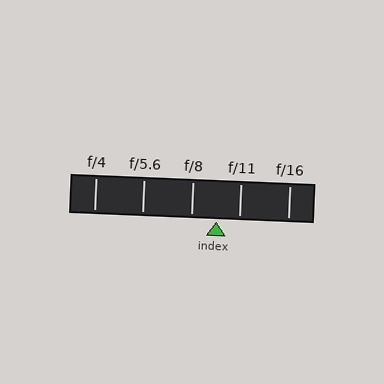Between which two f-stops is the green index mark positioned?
The index mark is between f/8 and f/11.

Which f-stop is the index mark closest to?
The index mark is closest to f/11.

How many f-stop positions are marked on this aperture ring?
There are 5 f-stop positions marked.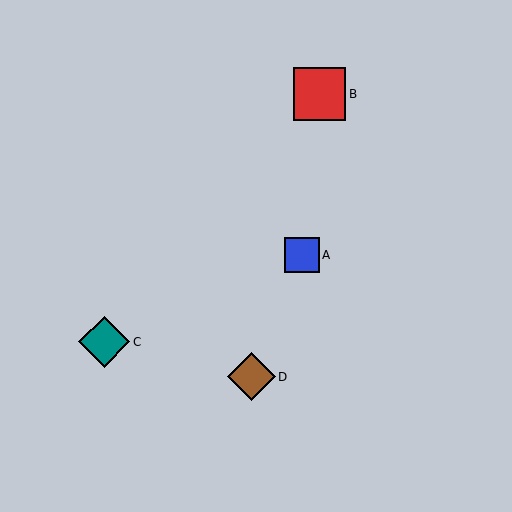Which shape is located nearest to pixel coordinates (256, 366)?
The brown diamond (labeled D) at (251, 377) is nearest to that location.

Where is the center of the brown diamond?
The center of the brown diamond is at (251, 377).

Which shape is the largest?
The red square (labeled B) is the largest.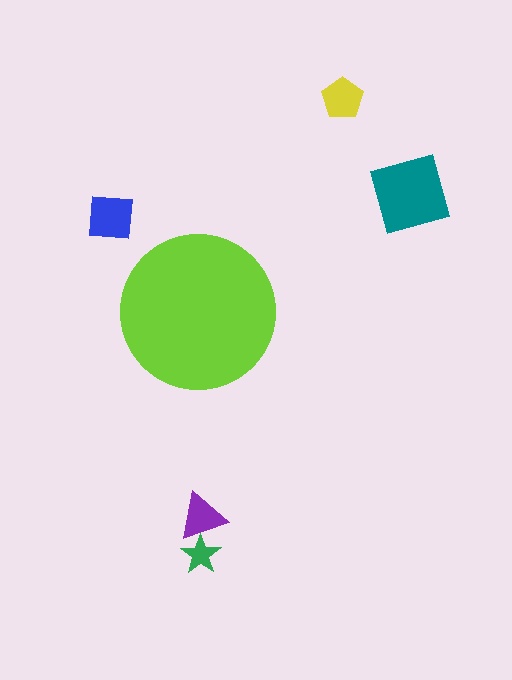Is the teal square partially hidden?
No, the teal square is fully visible.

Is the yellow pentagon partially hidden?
No, the yellow pentagon is fully visible.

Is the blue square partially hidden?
No, the blue square is fully visible.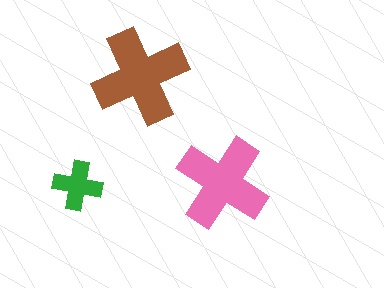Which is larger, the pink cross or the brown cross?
The brown one.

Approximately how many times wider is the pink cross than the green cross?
About 2 times wider.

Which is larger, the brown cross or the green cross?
The brown one.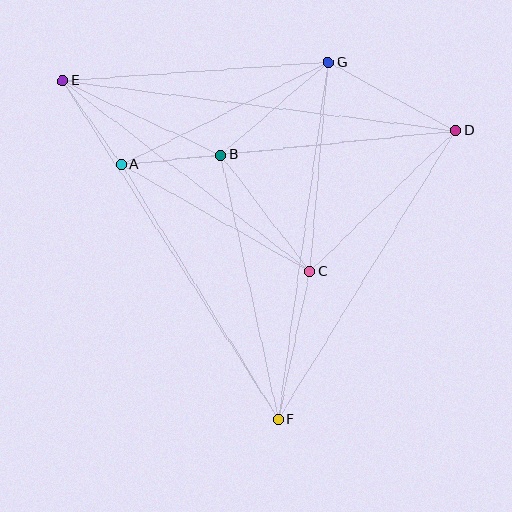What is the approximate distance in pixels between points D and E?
The distance between D and E is approximately 396 pixels.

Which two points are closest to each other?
Points A and B are closest to each other.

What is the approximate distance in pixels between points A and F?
The distance between A and F is approximately 299 pixels.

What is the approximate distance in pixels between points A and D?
The distance between A and D is approximately 336 pixels.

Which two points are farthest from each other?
Points E and F are farthest from each other.